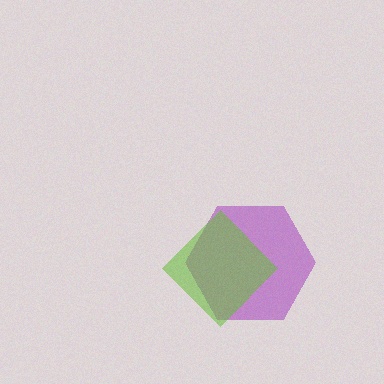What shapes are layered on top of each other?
The layered shapes are: a purple hexagon, a lime diamond.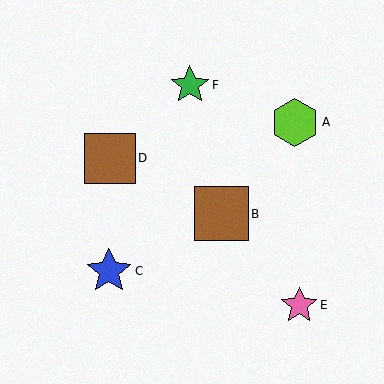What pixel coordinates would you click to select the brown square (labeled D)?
Click at (110, 158) to select the brown square D.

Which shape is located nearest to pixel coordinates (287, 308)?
The pink star (labeled E) at (299, 305) is nearest to that location.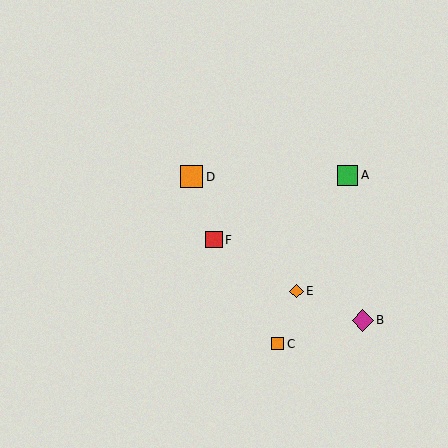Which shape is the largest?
The orange square (labeled D) is the largest.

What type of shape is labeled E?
Shape E is an orange diamond.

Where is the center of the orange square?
The center of the orange square is at (277, 344).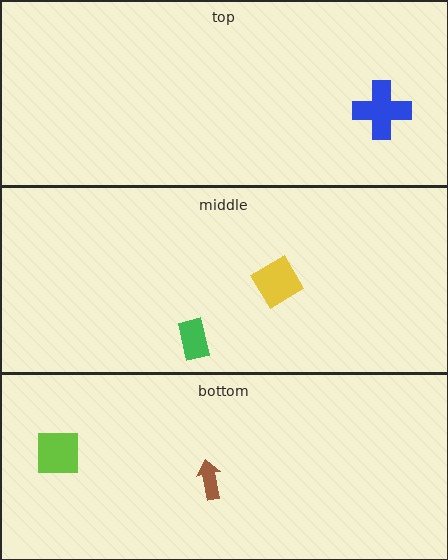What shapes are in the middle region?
The green rectangle, the yellow diamond.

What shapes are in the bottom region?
The lime square, the brown arrow.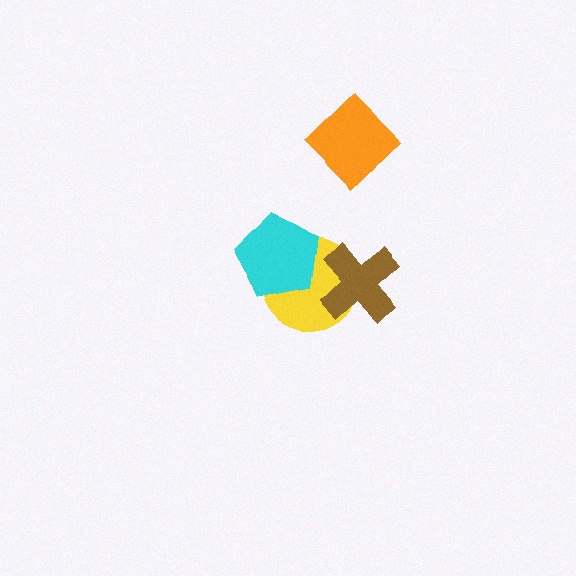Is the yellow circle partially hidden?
Yes, it is partially covered by another shape.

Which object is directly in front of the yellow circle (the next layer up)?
The cyan pentagon is directly in front of the yellow circle.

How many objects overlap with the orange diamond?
0 objects overlap with the orange diamond.